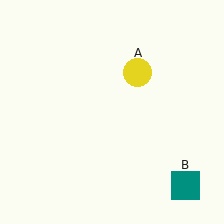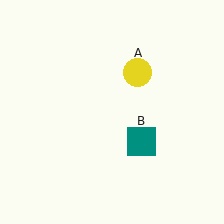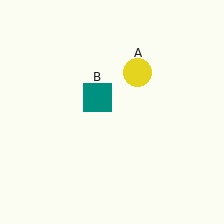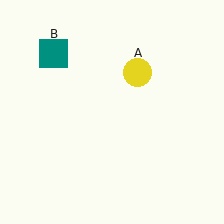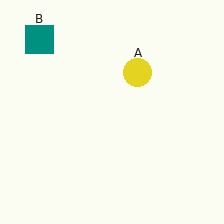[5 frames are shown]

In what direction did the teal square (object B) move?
The teal square (object B) moved up and to the left.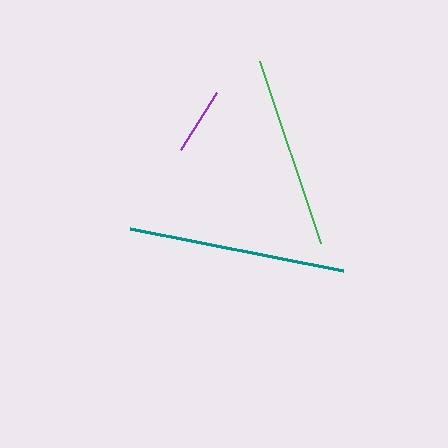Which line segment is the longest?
The teal line is the longest at approximately 217 pixels.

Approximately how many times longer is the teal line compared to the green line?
The teal line is approximately 1.1 times the length of the green line.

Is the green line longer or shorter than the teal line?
The teal line is longer than the green line.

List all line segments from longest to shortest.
From longest to shortest: teal, green, purple.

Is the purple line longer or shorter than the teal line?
The teal line is longer than the purple line.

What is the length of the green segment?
The green segment is approximately 192 pixels long.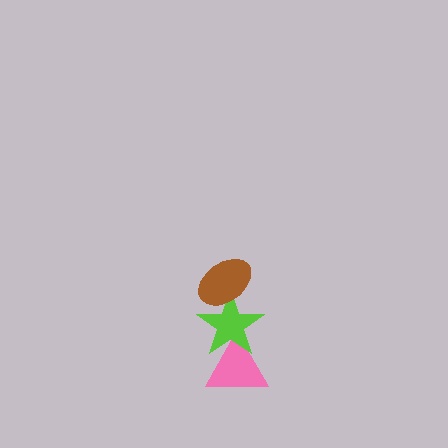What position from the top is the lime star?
The lime star is 2nd from the top.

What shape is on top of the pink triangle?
The lime star is on top of the pink triangle.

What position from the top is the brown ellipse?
The brown ellipse is 1st from the top.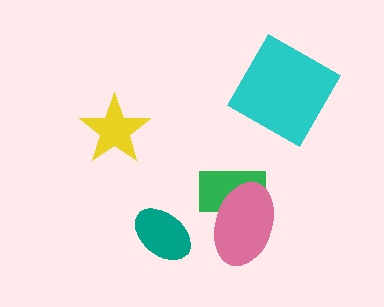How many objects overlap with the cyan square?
0 objects overlap with the cyan square.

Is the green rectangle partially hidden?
Yes, it is partially covered by another shape.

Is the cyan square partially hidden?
No, no other shape covers it.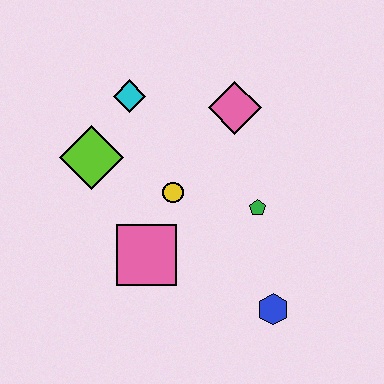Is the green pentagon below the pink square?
No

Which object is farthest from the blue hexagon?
The cyan diamond is farthest from the blue hexagon.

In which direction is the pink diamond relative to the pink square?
The pink diamond is above the pink square.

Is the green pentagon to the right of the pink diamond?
Yes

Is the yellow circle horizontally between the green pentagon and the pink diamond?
No